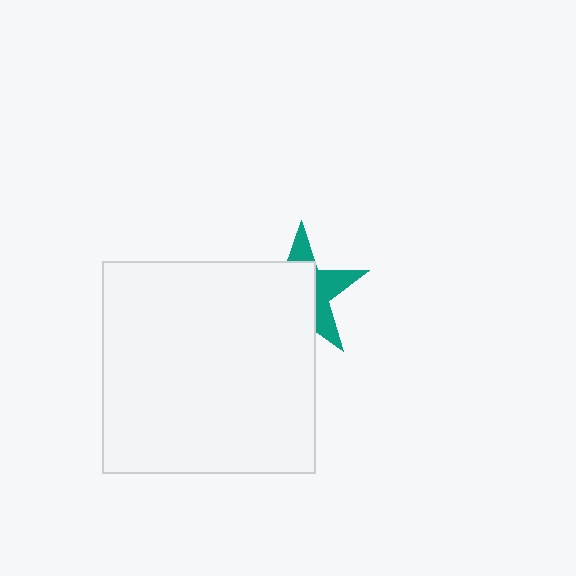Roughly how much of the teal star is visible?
A small part of it is visible (roughly 40%).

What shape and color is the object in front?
The object in front is a white square.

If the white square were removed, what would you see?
You would see the complete teal star.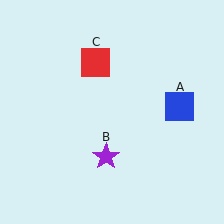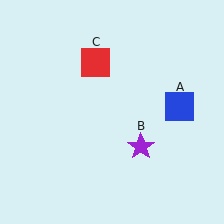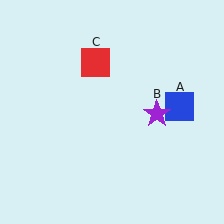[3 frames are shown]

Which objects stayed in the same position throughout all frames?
Blue square (object A) and red square (object C) remained stationary.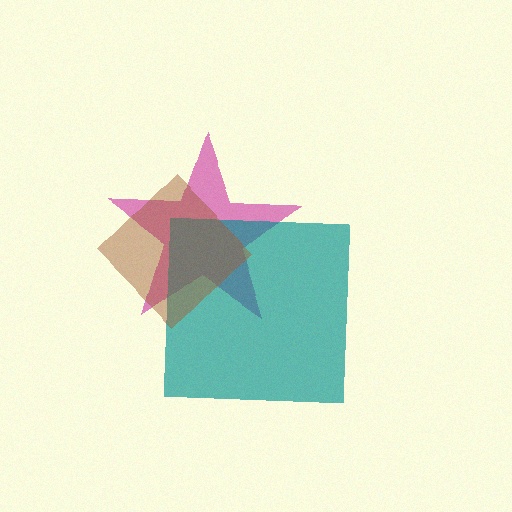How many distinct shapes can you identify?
There are 3 distinct shapes: a magenta star, a teal square, a brown diamond.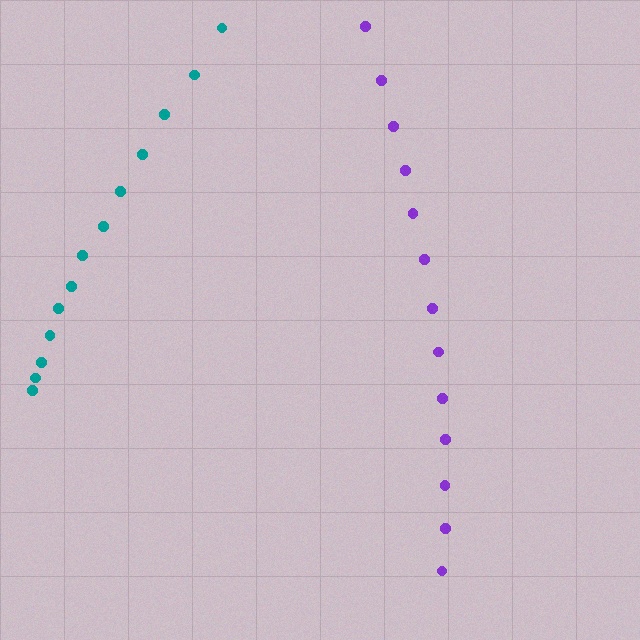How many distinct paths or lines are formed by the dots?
There are 2 distinct paths.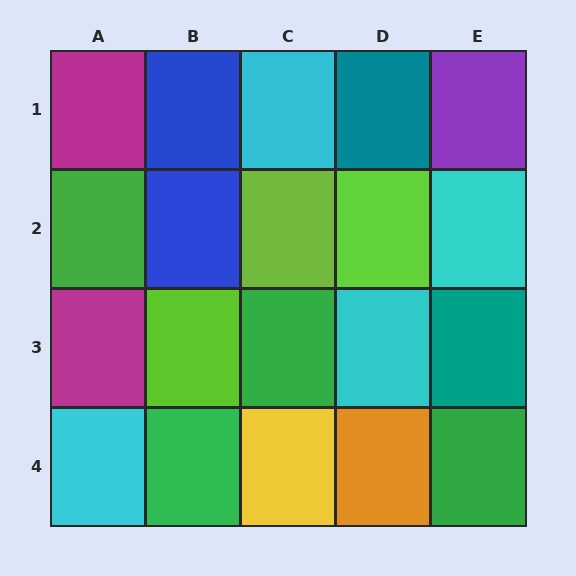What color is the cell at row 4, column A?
Cyan.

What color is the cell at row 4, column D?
Orange.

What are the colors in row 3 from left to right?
Magenta, lime, green, cyan, teal.